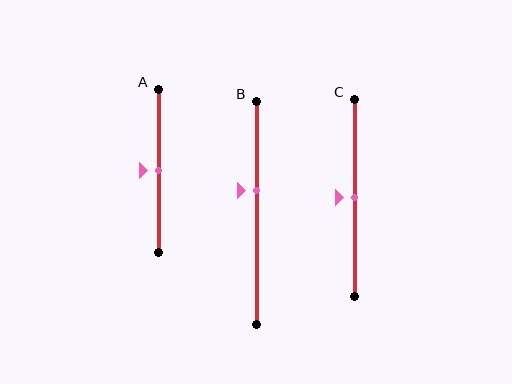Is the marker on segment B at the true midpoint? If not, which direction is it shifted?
No, the marker on segment B is shifted upward by about 10% of the segment length.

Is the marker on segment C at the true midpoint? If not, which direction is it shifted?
Yes, the marker on segment C is at the true midpoint.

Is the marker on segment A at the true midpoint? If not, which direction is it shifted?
Yes, the marker on segment A is at the true midpoint.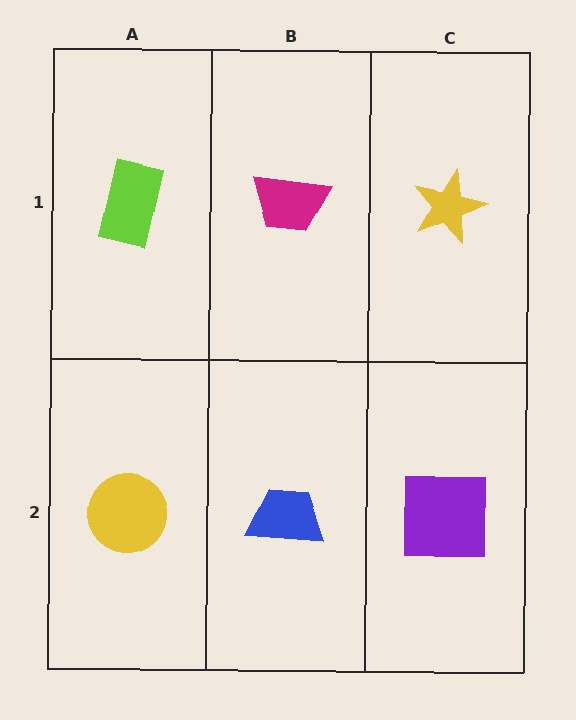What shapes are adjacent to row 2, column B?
A magenta trapezoid (row 1, column B), a yellow circle (row 2, column A), a purple square (row 2, column C).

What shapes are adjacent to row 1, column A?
A yellow circle (row 2, column A), a magenta trapezoid (row 1, column B).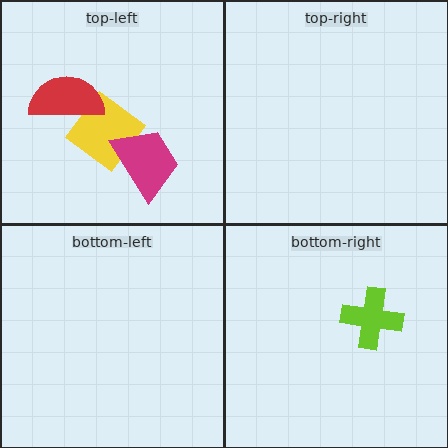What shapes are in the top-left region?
The yellow diamond, the red semicircle, the magenta trapezoid.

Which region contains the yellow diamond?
The top-left region.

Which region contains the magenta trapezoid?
The top-left region.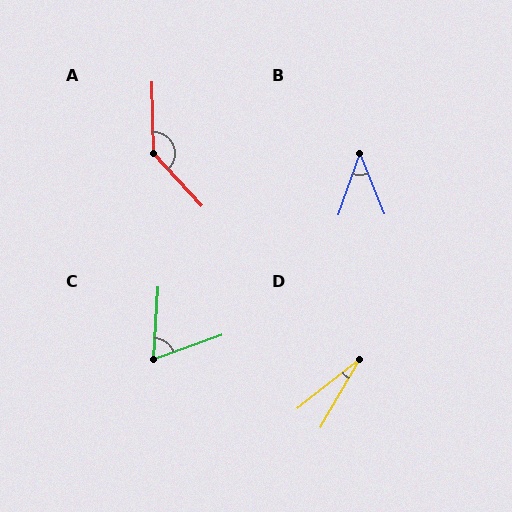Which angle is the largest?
A, at approximately 139 degrees.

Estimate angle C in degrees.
Approximately 67 degrees.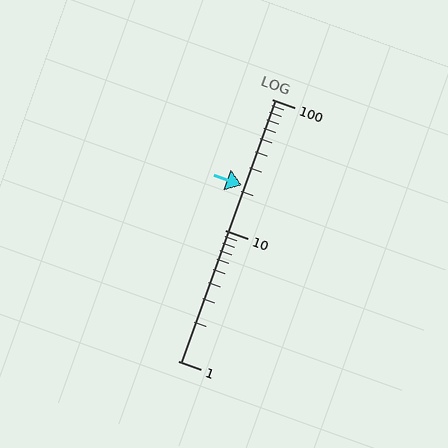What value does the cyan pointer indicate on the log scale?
The pointer indicates approximately 22.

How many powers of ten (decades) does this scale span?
The scale spans 2 decades, from 1 to 100.